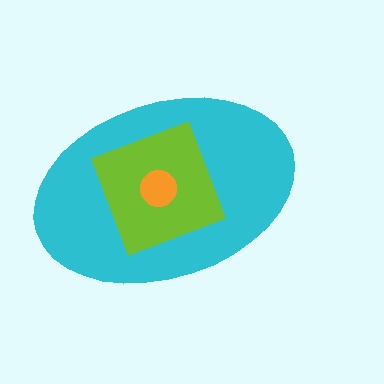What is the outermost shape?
The cyan ellipse.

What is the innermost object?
The orange circle.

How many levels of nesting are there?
3.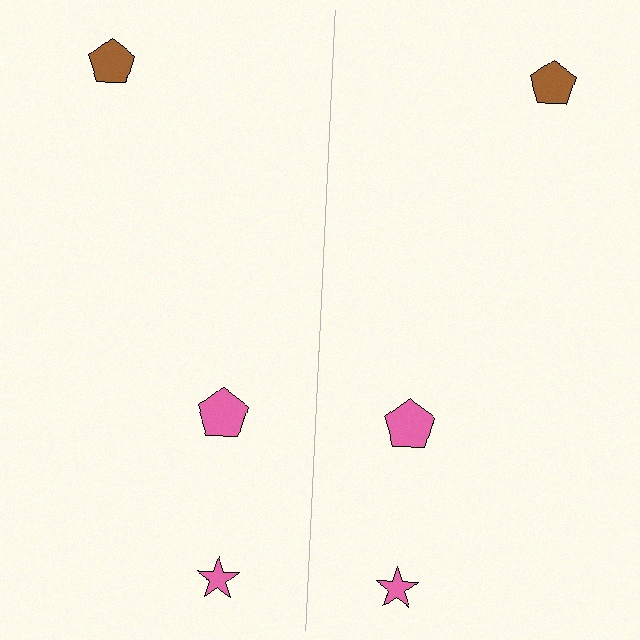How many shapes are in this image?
There are 6 shapes in this image.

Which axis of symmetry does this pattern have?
The pattern has a vertical axis of symmetry running through the center of the image.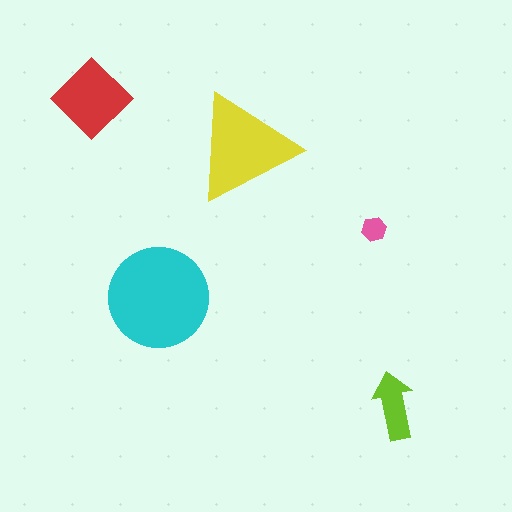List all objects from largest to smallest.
The cyan circle, the yellow triangle, the red diamond, the lime arrow, the pink hexagon.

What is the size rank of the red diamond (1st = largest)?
3rd.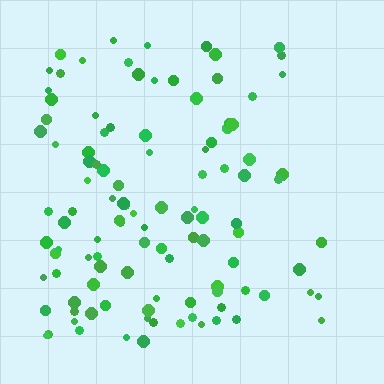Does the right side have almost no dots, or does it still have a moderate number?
Still a moderate number, just noticeably fewer than the left.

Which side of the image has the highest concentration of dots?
The left.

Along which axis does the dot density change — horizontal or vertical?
Horizontal.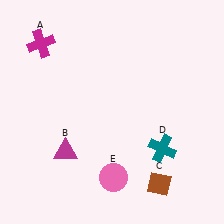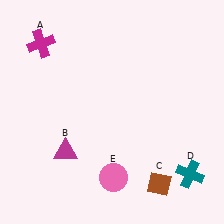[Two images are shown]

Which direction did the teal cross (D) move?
The teal cross (D) moved right.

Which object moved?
The teal cross (D) moved right.